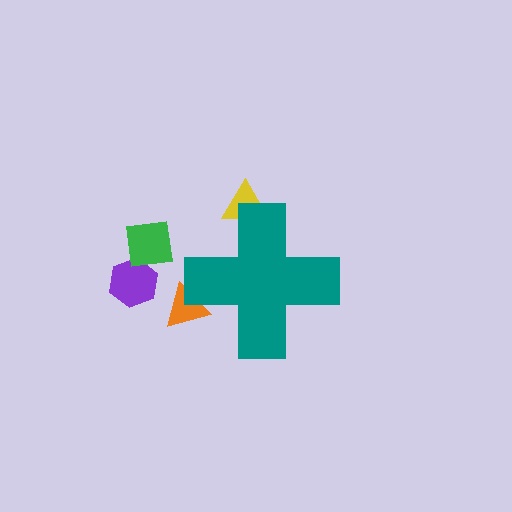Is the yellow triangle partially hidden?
Yes, the yellow triangle is partially hidden behind the teal cross.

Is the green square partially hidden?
No, the green square is fully visible.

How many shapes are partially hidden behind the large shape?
2 shapes are partially hidden.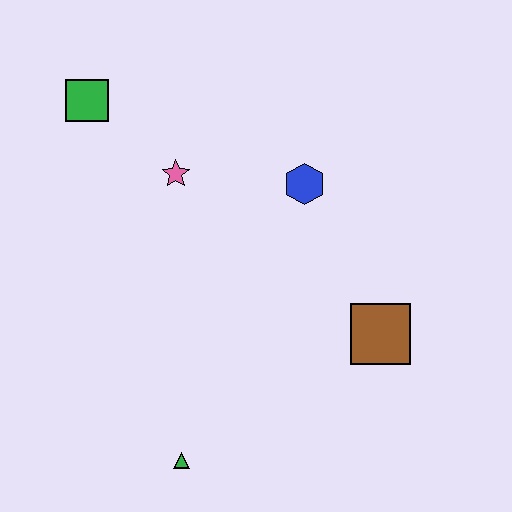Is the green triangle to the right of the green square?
Yes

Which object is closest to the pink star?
The green square is closest to the pink star.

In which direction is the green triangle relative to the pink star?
The green triangle is below the pink star.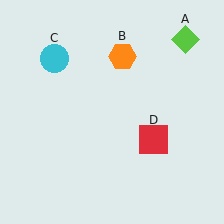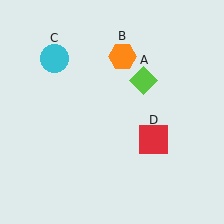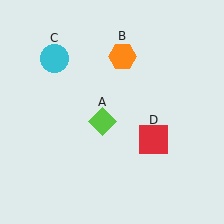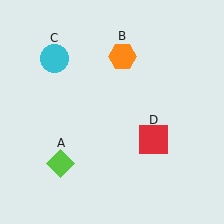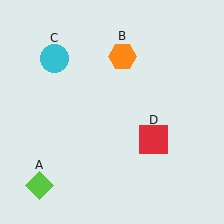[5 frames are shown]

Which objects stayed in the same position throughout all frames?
Orange hexagon (object B) and cyan circle (object C) and red square (object D) remained stationary.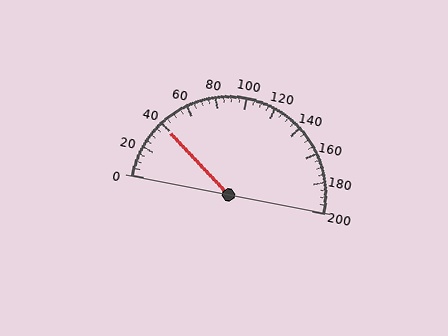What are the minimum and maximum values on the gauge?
The gauge ranges from 0 to 200.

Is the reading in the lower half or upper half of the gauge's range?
The reading is in the lower half of the range (0 to 200).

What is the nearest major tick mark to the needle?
The nearest major tick mark is 40.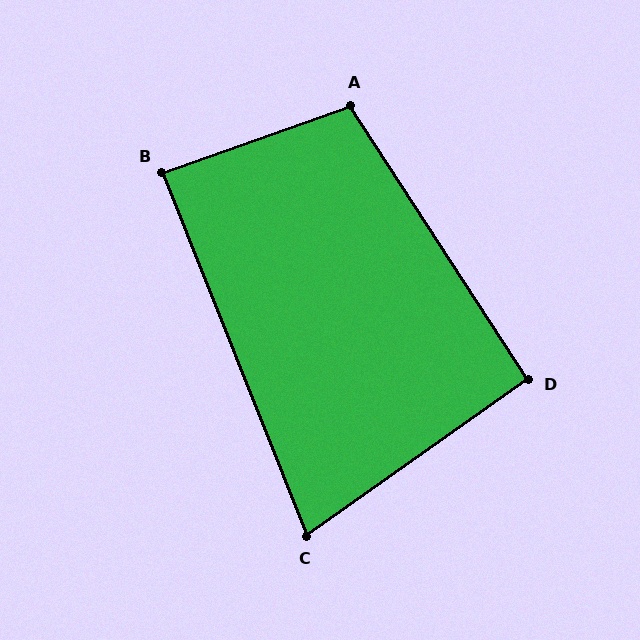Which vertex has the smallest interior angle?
C, at approximately 76 degrees.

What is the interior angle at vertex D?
Approximately 92 degrees (approximately right).